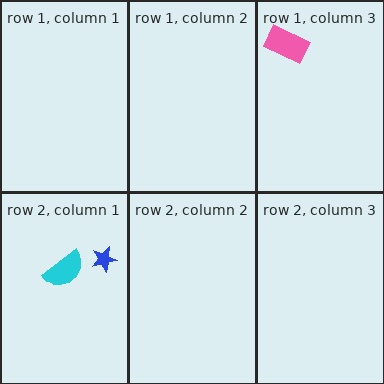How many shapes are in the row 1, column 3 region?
1.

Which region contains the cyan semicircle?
The row 2, column 1 region.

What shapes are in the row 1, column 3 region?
The pink rectangle.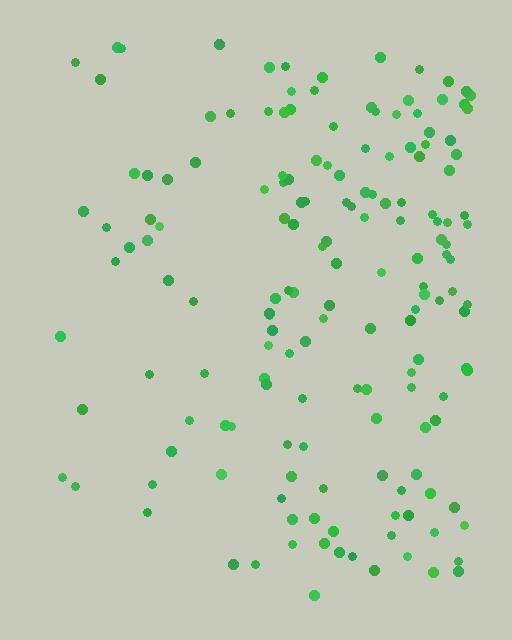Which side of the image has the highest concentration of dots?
The right.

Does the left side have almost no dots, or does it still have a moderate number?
Still a moderate number, just noticeably fewer than the right.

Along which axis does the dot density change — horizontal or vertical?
Horizontal.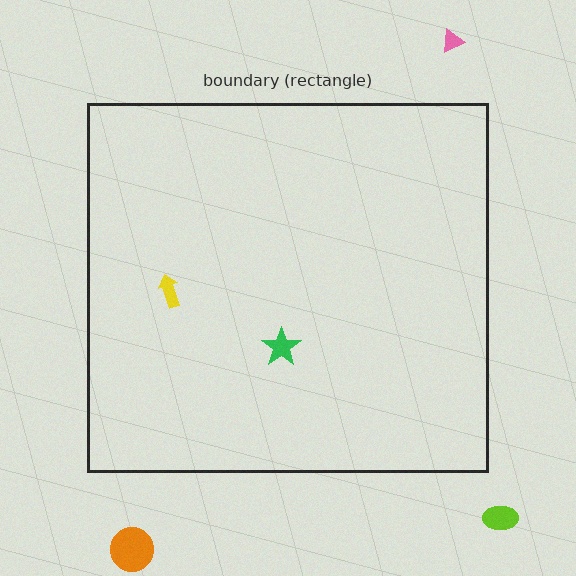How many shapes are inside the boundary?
2 inside, 3 outside.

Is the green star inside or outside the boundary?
Inside.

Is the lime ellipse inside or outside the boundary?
Outside.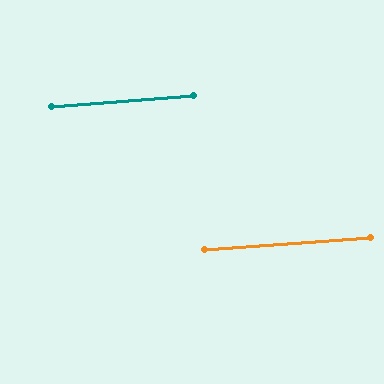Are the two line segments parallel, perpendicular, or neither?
Parallel — their directions differ by only 0.7°.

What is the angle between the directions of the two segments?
Approximately 1 degree.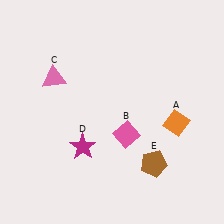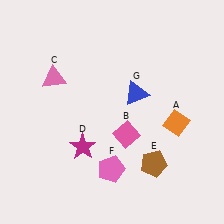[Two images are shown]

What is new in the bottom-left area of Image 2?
A pink pentagon (F) was added in the bottom-left area of Image 2.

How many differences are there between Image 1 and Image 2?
There are 2 differences between the two images.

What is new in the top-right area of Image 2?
A blue triangle (G) was added in the top-right area of Image 2.